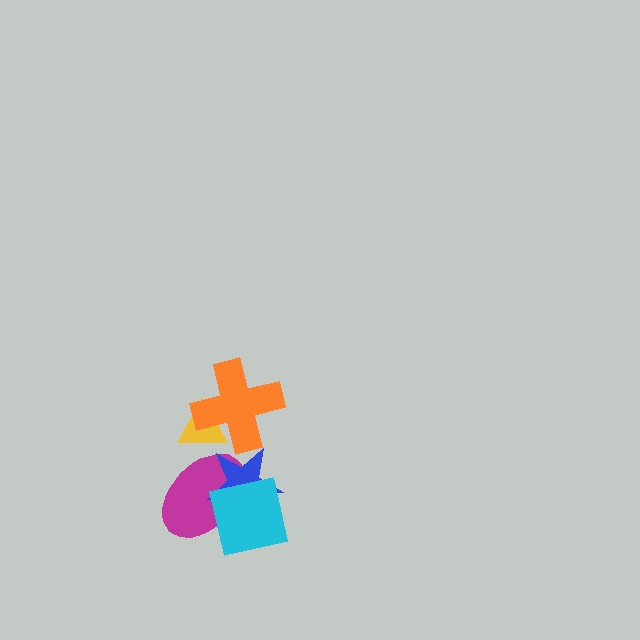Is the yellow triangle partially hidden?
Yes, it is partially covered by another shape.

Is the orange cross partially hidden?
No, no other shape covers it.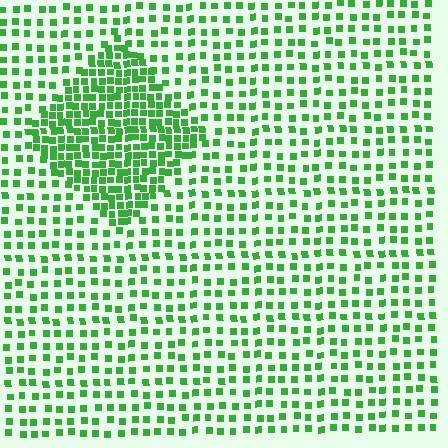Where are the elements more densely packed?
The elements are more densely packed inside the diamond boundary.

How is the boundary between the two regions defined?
The boundary is defined by a change in element density (approximately 2.3x ratio). All elements are the same color, size, and shape.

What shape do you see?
I see a diamond.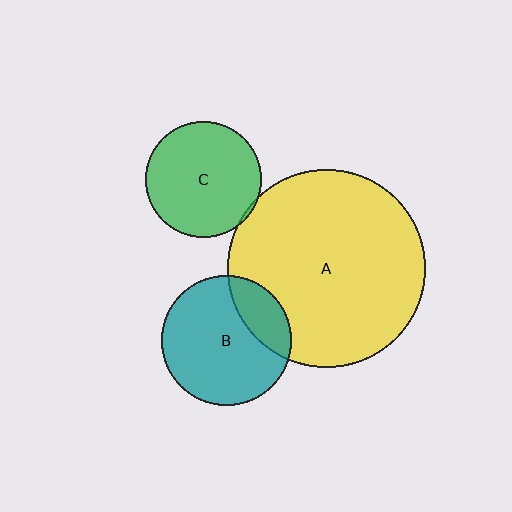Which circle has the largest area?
Circle A (yellow).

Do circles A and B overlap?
Yes.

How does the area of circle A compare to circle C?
Approximately 2.9 times.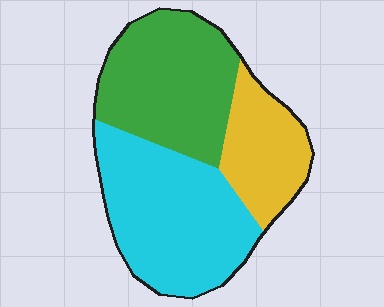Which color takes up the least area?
Yellow, at roughly 20%.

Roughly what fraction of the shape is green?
Green takes up about three eighths (3/8) of the shape.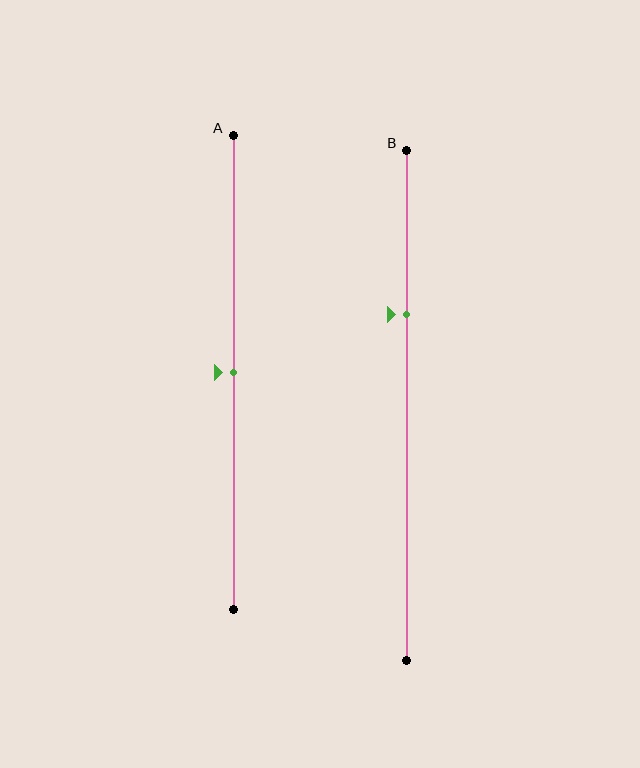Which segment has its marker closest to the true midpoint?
Segment A has its marker closest to the true midpoint.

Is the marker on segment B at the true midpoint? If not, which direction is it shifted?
No, the marker on segment B is shifted upward by about 18% of the segment length.